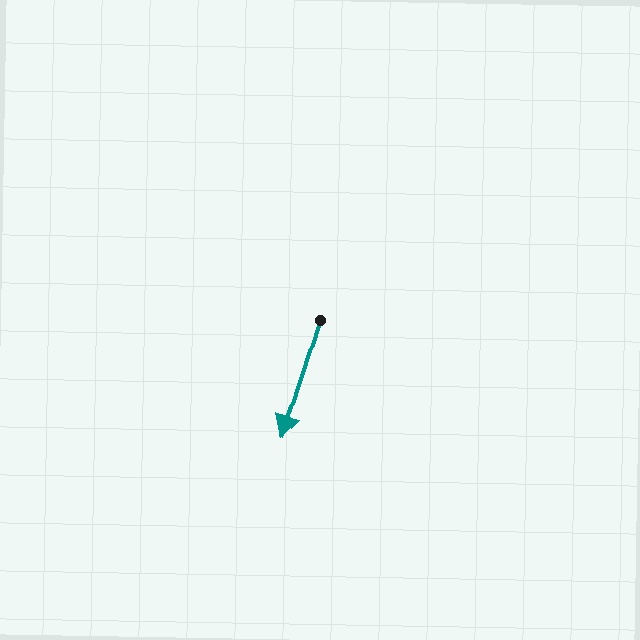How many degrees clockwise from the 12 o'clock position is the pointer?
Approximately 197 degrees.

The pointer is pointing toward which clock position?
Roughly 7 o'clock.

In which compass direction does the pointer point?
South.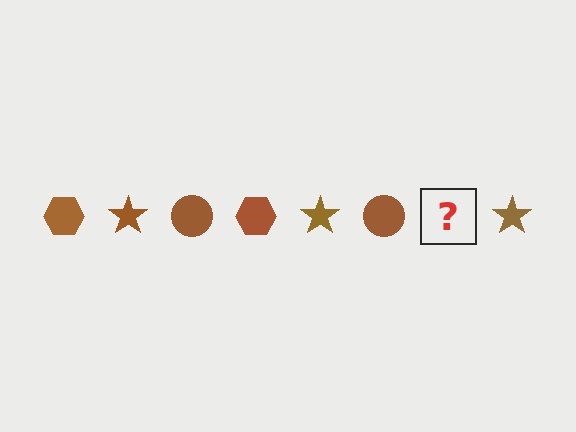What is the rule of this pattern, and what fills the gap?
The rule is that the pattern cycles through hexagon, star, circle shapes in brown. The gap should be filled with a brown hexagon.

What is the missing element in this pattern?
The missing element is a brown hexagon.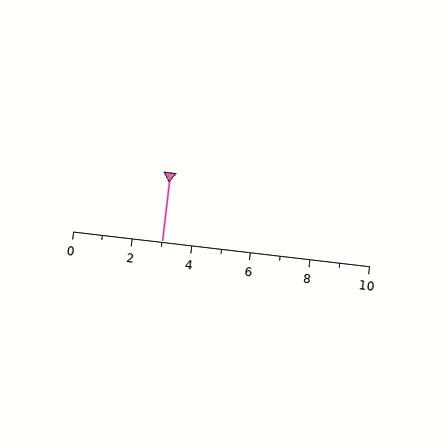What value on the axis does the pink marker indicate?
The marker indicates approximately 3.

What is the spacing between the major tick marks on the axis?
The major ticks are spaced 2 apart.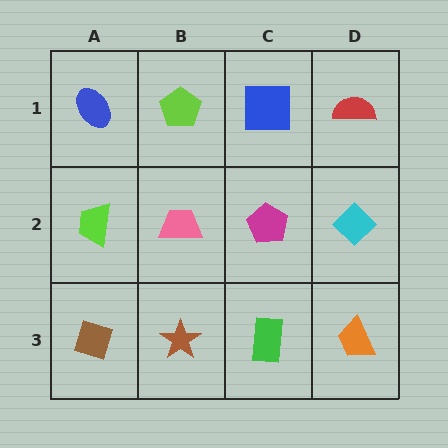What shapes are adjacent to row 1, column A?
A lime trapezoid (row 2, column A), a lime pentagon (row 1, column B).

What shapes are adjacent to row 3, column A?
A lime trapezoid (row 2, column A), a brown star (row 3, column B).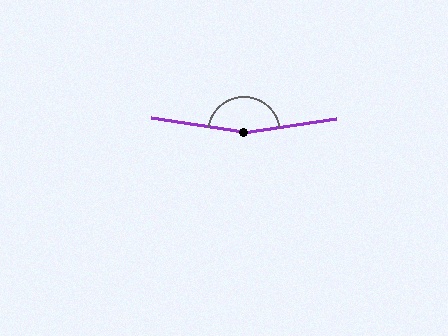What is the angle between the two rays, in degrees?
Approximately 163 degrees.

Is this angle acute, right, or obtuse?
It is obtuse.